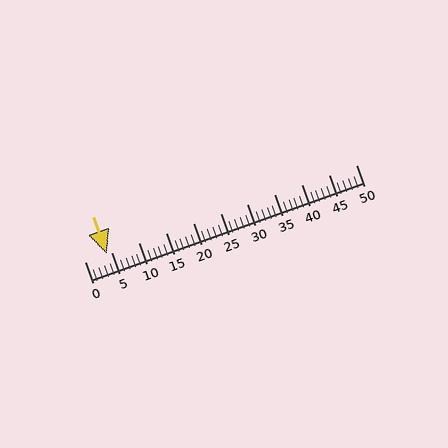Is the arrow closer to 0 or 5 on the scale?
The arrow is closer to 5.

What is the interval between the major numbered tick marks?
The major tick marks are spaced 5 units apart.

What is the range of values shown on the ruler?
The ruler shows values from 0 to 50.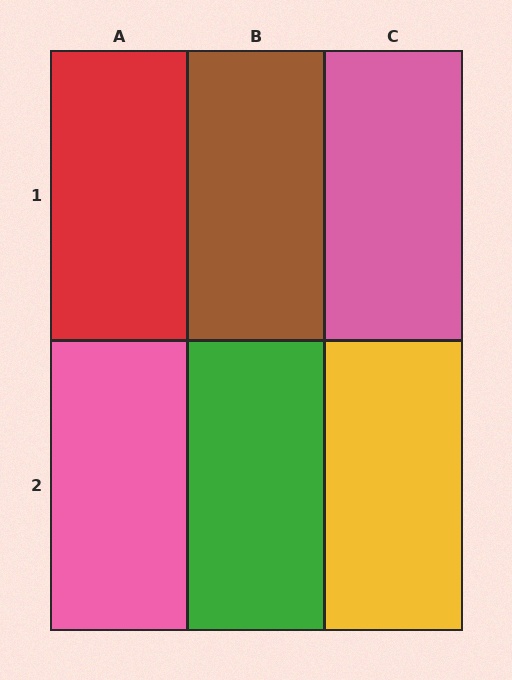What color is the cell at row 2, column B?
Green.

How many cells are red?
1 cell is red.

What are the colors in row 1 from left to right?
Red, brown, pink.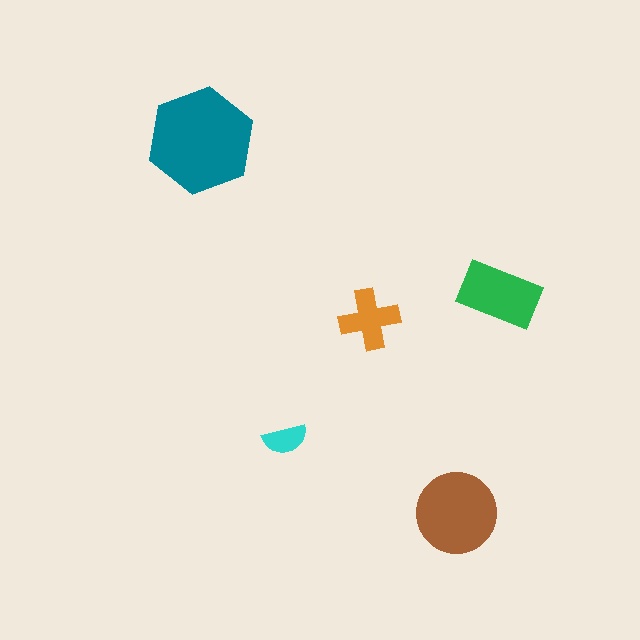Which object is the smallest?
The cyan semicircle.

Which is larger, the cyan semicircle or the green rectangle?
The green rectangle.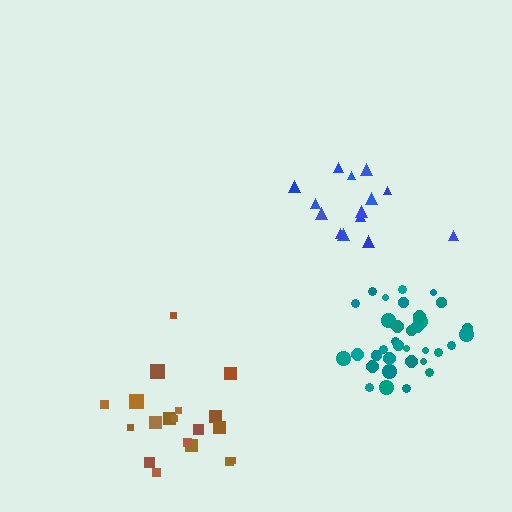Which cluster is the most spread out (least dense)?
Brown.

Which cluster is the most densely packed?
Teal.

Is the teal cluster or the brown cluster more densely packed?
Teal.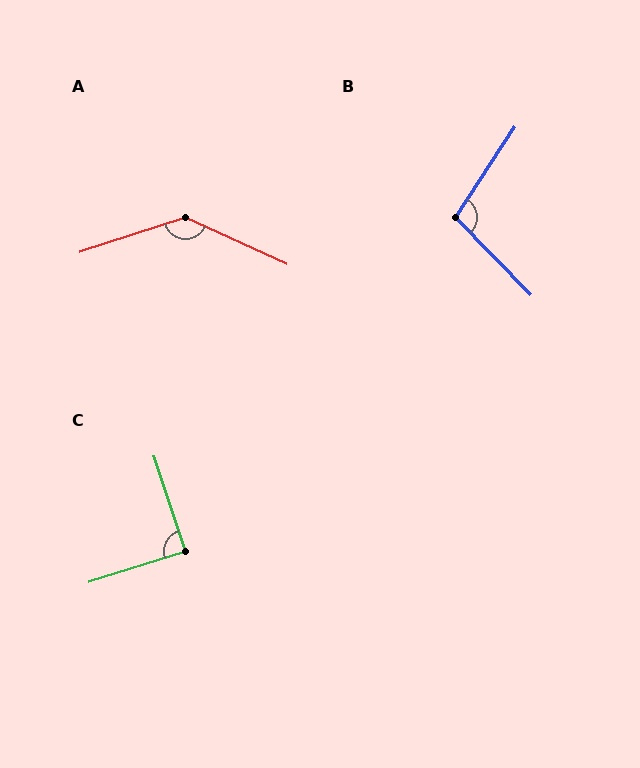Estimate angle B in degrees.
Approximately 102 degrees.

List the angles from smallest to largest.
C (89°), B (102°), A (137°).